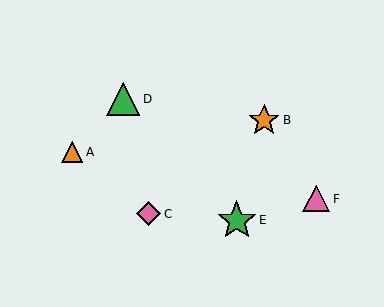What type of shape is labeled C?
Shape C is a pink diamond.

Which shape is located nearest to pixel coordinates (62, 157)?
The orange triangle (labeled A) at (72, 152) is nearest to that location.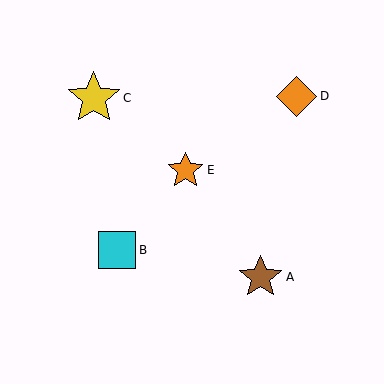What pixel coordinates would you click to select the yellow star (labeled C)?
Click at (94, 98) to select the yellow star C.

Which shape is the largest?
The yellow star (labeled C) is the largest.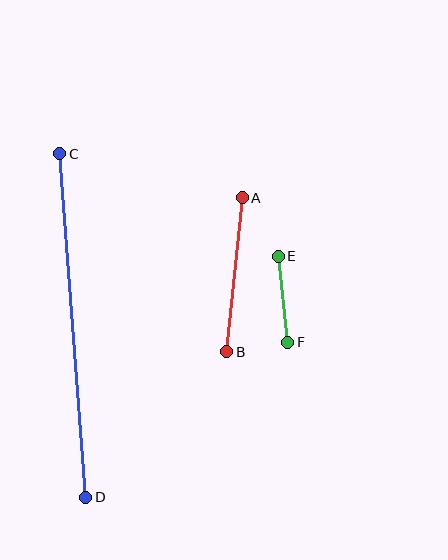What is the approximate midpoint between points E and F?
The midpoint is at approximately (283, 299) pixels.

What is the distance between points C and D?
The distance is approximately 344 pixels.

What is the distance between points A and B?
The distance is approximately 155 pixels.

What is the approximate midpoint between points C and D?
The midpoint is at approximately (73, 326) pixels.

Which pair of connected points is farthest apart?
Points C and D are farthest apart.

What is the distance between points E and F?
The distance is approximately 87 pixels.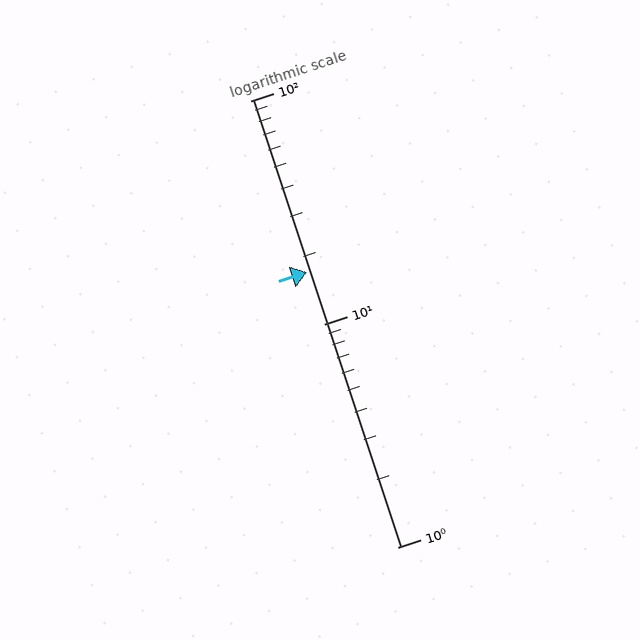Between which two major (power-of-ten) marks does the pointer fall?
The pointer is between 10 and 100.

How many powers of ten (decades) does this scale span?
The scale spans 2 decades, from 1 to 100.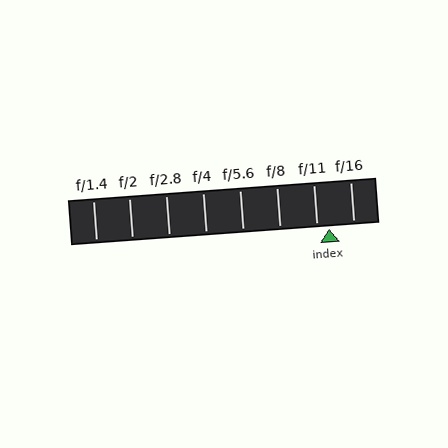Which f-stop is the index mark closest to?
The index mark is closest to f/11.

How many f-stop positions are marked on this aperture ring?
There are 8 f-stop positions marked.